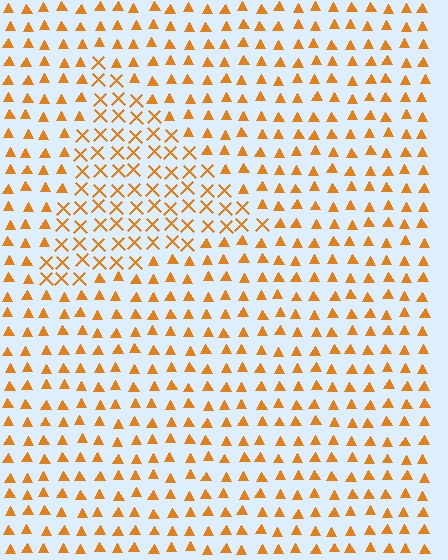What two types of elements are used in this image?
The image uses X marks inside the triangle region and triangles outside it.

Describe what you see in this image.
The image is filled with small orange elements arranged in a uniform grid. A triangle-shaped region contains X marks, while the surrounding area contains triangles. The boundary is defined purely by the change in element shape.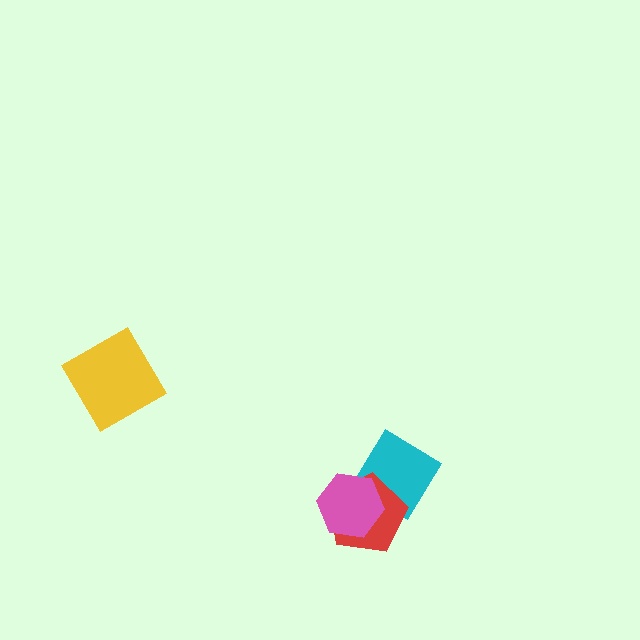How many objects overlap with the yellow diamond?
0 objects overlap with the yellow diamond.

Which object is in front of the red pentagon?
The pink hexagon is in front of the red pentagon.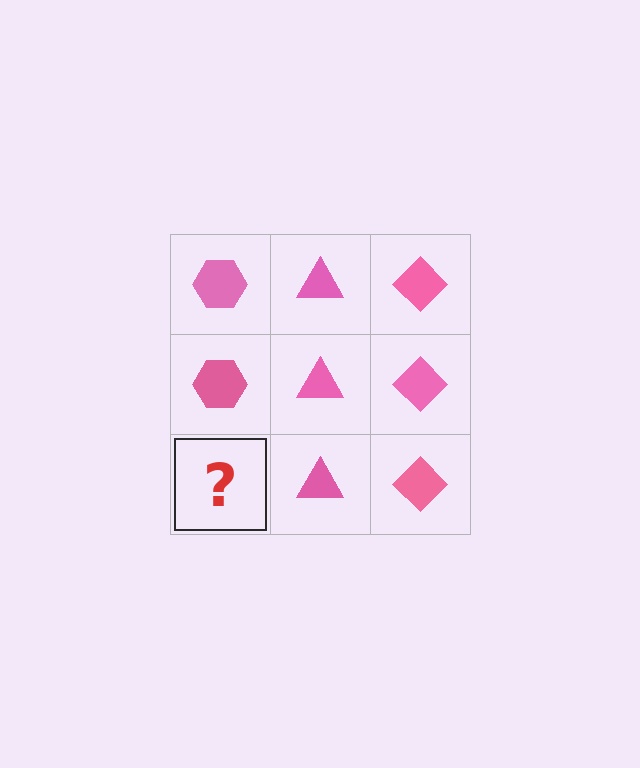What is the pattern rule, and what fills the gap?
The rule is that each column has a consistent shape. The gap should be filled with a pink hexagon.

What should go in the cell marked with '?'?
The missing cell should contain a pink hexagon.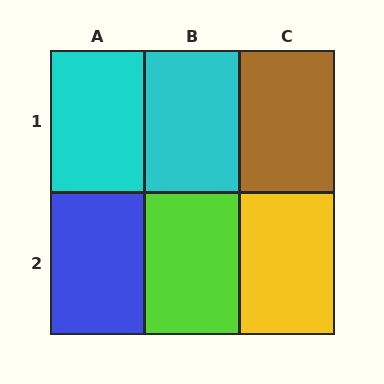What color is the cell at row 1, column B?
Cyan.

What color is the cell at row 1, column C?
Brown.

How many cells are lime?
1 cell is lime.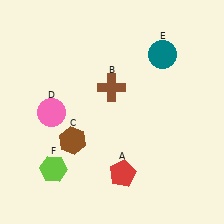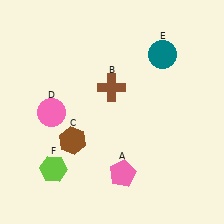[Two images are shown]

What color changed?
The pentagon (A) changed from red in Image 1 to pink in Image 2.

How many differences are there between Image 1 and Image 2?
There is 1 difference between the two images.